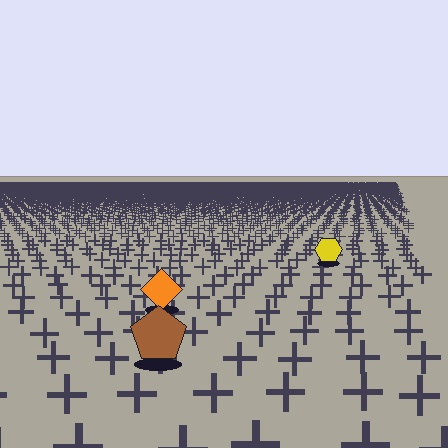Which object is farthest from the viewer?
The yellow hexagon is farthest from the viewer. It appears smaller and the ground texture around it is denser.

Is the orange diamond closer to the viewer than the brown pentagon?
No. The brown pentagon is closer — you can tell from the texture gradient: the ground texture is coarser near it.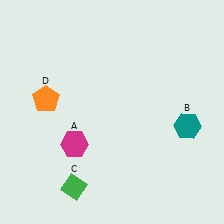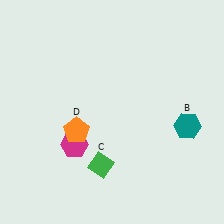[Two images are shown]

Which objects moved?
The objects that moved are: the green diamond (C), the orange pentagon (D).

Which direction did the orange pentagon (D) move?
The orange pentagon (D) moved down.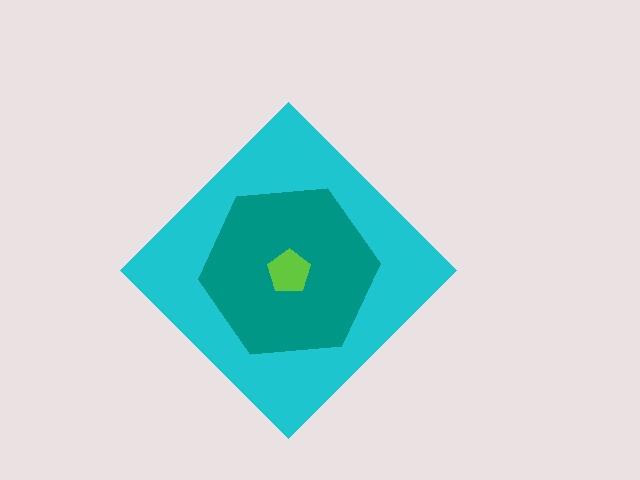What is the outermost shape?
The cyan diamond.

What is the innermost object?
The lime pentagon.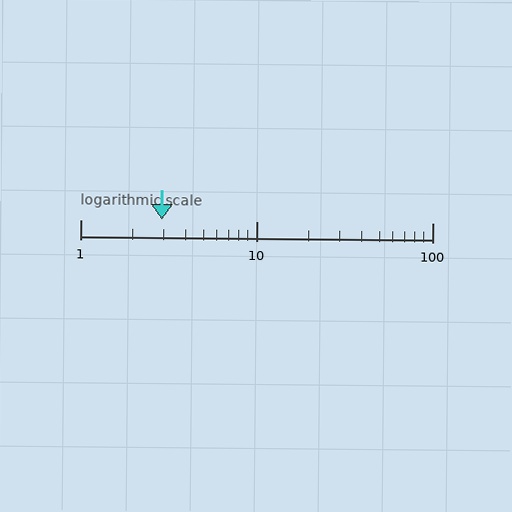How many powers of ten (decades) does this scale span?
The scale spans 2 decades, from 1 to 100.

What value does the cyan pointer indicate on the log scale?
The pointer indicates approximately 2.9.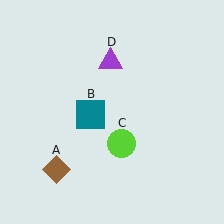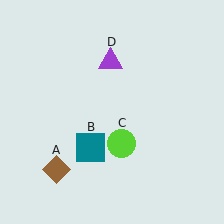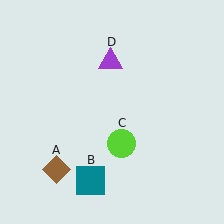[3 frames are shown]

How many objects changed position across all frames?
1 object changed position: teal square (object B).